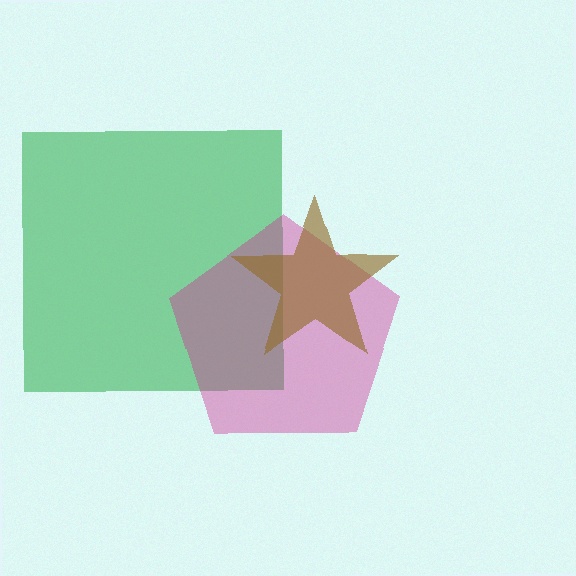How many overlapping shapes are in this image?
There are 3 overlapping shapes in the image.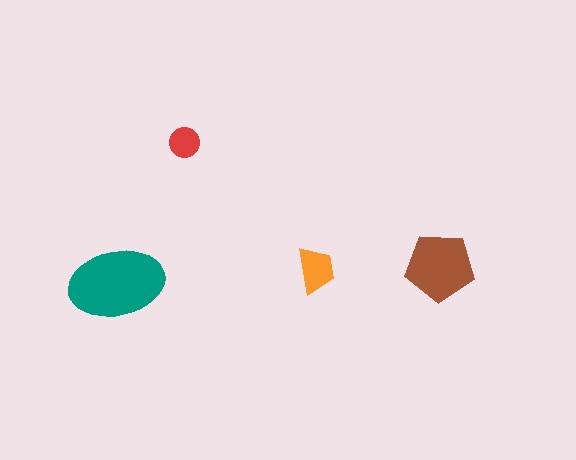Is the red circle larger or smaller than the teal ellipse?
Smaller.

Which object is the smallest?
The red circle.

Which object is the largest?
The teal ellipse.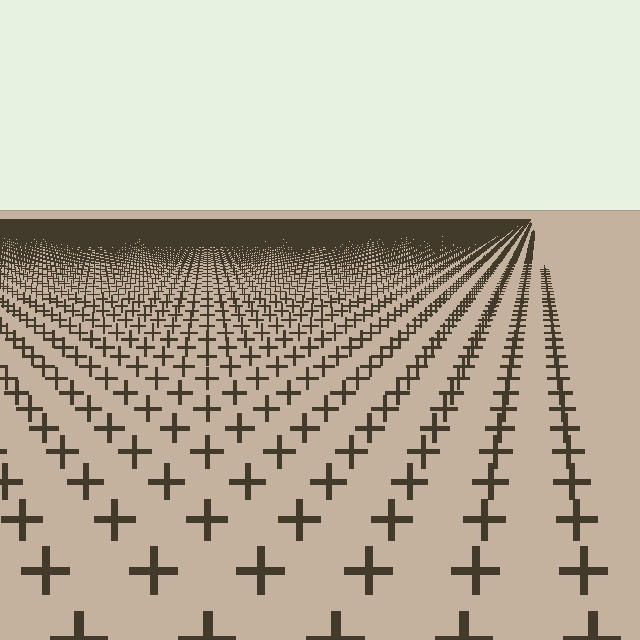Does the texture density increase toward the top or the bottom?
Density increases toward the top.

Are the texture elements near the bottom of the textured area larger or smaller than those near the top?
Larger. Near the bottom, elements are closer to the viewer and appear at a bigger on-screen size.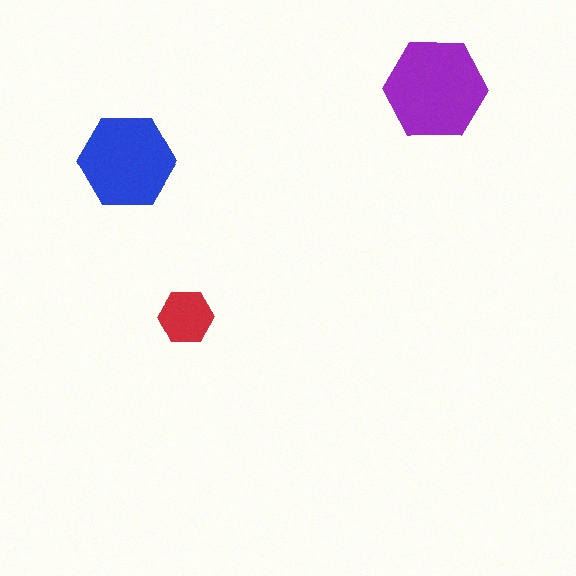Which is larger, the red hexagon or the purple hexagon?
The purple one.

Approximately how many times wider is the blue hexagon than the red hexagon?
About 2 times wider.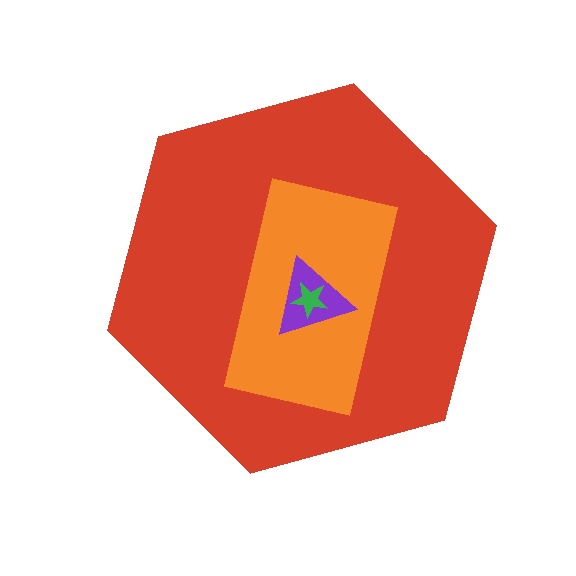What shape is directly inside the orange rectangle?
The purple triangle.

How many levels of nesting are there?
4.